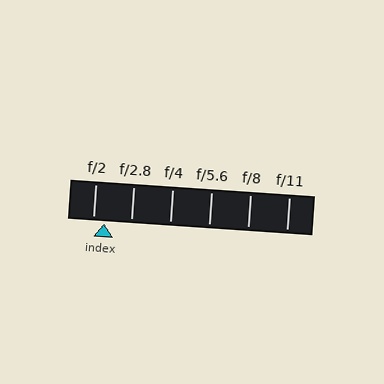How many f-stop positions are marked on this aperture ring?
There are 6 f-stop positions marked.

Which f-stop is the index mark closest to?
The index mark is closest to f/2.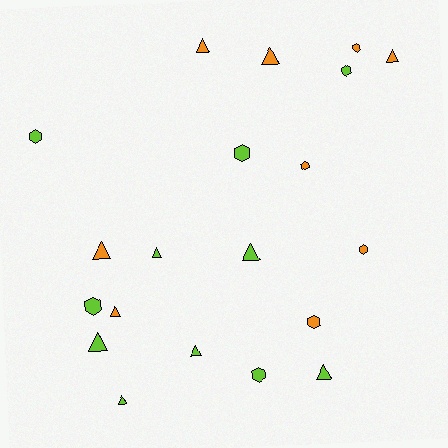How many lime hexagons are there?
There are 5 lime hexagons.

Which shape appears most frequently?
Triangle, with 11 objects.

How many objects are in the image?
There are 20 objects.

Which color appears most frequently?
Lime, with 11 objects.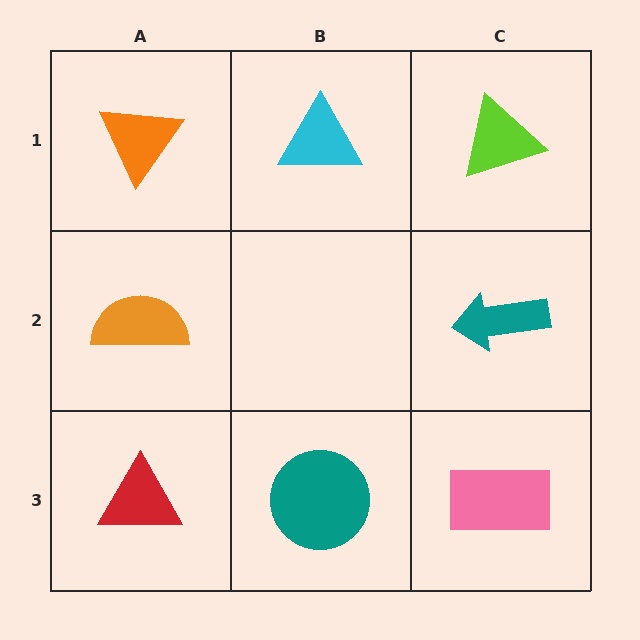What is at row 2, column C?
A teal arrow.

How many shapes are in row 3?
3 shapes.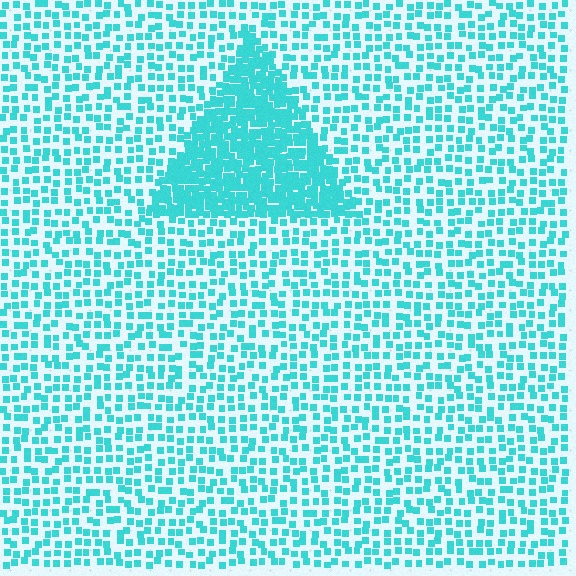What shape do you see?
I see a triangle.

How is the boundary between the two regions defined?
The boundary is defined by a change in element density (approximately 2.6x ratio). All elements are the same color, size, and shape.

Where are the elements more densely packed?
The elements are more densely packed inside the triangle boundary.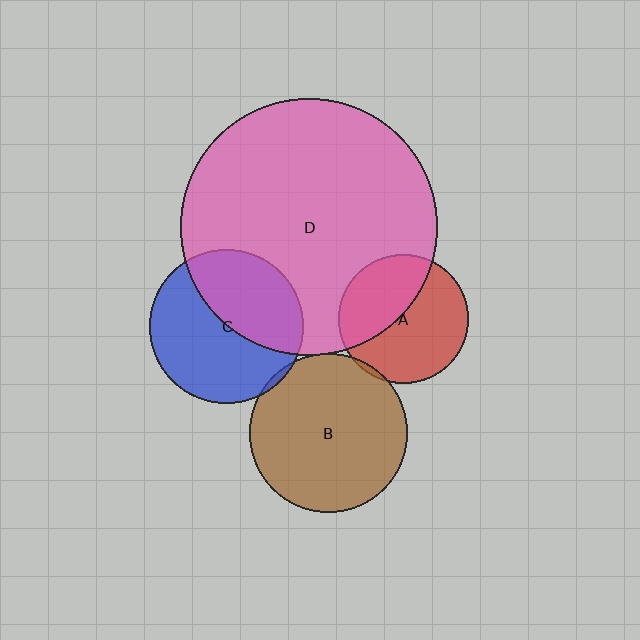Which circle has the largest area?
Circle D (pink).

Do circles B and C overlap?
Yes.